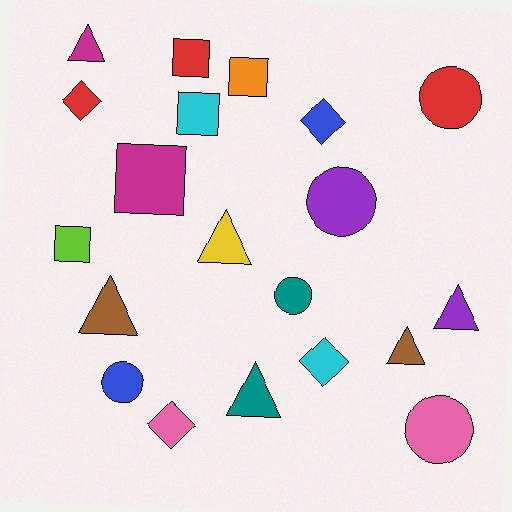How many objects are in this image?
There are 20 objects.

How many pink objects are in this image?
There are 2 pink objects.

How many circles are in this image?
There are 5 circles.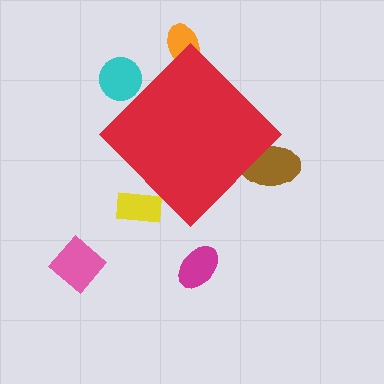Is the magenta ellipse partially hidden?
No, the magenta ellipse is fully visible.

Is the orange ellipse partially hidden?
Yes, the orange ellipse is partially hidden behind the red diamond.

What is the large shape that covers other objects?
A red diamond.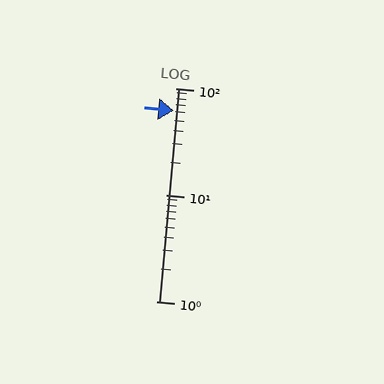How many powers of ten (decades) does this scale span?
The scale spans 2 decades, from 1 to 100.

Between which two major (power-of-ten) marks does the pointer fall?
The pointer is between 10 and 100.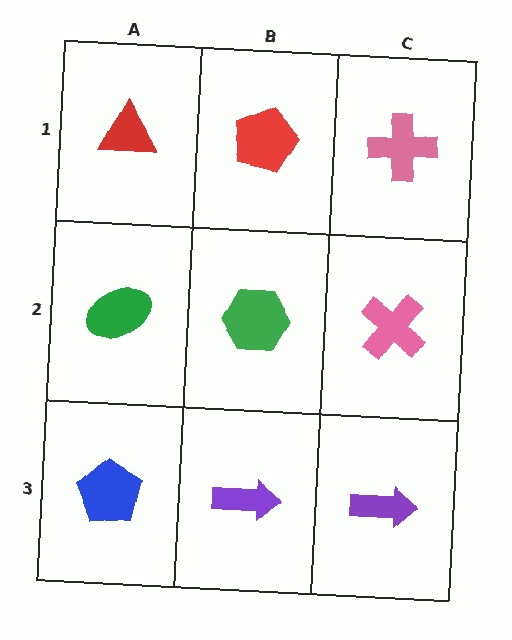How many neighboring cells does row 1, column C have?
2.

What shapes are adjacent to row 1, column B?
A green hexagon (row 2, column B), a red triangle (row 1, column A), a pink cross (row 1, column C).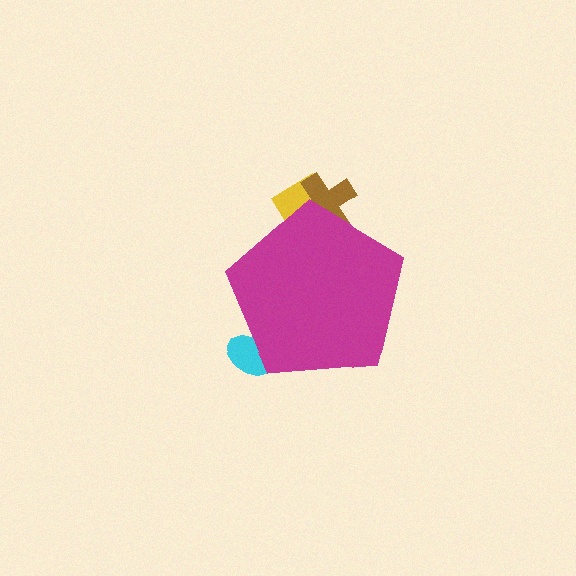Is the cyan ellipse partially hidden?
Yes, the cyan ellipse is partially hidden behind the magenta pentagon.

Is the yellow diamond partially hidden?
Yes, the yellow diamond is partially hidden behind the magenta pentagon.